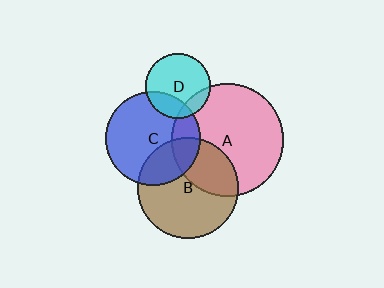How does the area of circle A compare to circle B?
Approximately 1.2 times.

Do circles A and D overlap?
Yes.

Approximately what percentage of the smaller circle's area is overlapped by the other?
Approximately 15%.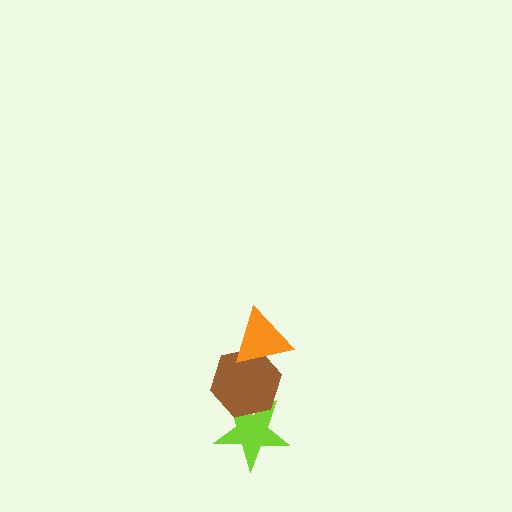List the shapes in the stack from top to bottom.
From top to bottom: the orange triangle, the brown hexagon, the lime star.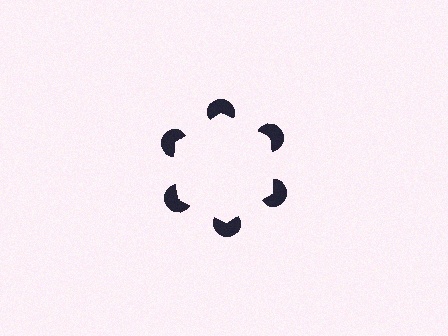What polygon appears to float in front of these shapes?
An illusory hexagon — its edges are inferred from the aligned wedge cuts in the pac-man discs, not physically drawn.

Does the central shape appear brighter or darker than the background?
It typically appears slightly brighter than the background, even though no actual brightness change is drawn.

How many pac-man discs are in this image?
There are 6 — one at each vertex of the illusory hexagon.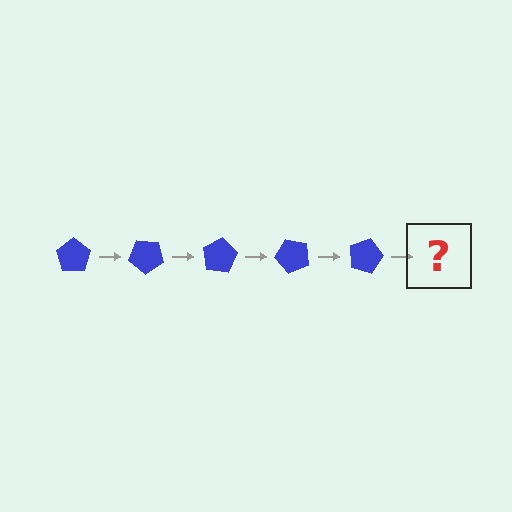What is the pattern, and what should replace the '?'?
The pattern is that the pentagon rotates 40 degrees each step. The '?' should be a blue pentagon rotated 200 degrees.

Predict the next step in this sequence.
The next step is a blue pentagon rotated 200 degrees.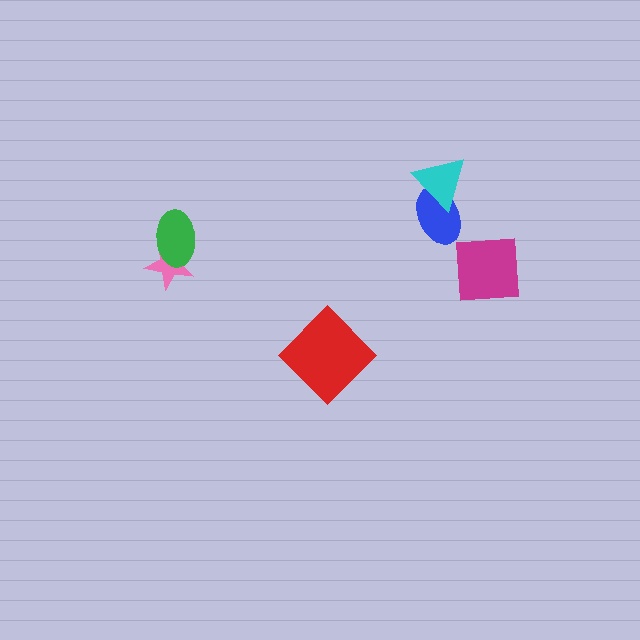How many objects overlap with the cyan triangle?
1 object overlaps with the cyan triangle.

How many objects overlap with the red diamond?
0 objects overlap with the red diamond.